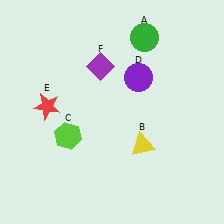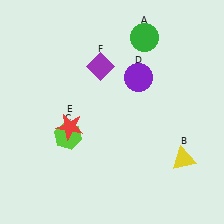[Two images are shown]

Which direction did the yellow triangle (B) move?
The yellow triangle (B) moved right.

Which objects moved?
The objects that moved are: the yellow triangle (B), the red star (E).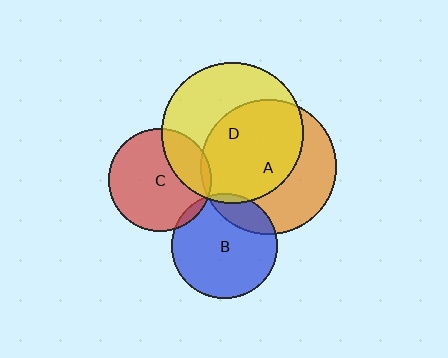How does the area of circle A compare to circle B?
Approximately 1.7 times.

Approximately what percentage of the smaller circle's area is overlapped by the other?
Approximately 25%.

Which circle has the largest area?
Circle D (yellow).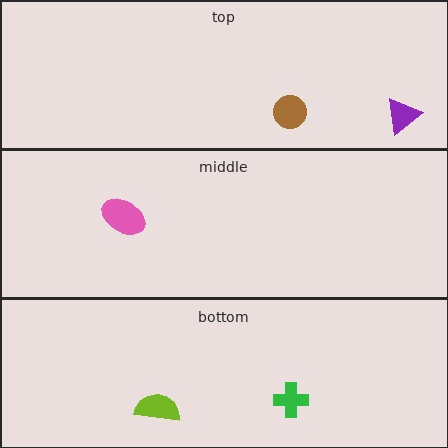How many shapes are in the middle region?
1.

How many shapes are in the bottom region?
2.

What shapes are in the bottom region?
The green cross, the lime semicircle.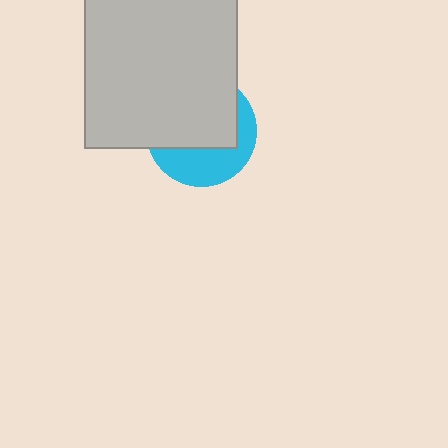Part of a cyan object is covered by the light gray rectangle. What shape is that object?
It is a circle.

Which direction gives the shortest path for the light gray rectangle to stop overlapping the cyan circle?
Moving up gives the shortest separation.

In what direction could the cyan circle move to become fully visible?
The cyan circle could move down. That would shift it out from behind the light gray rectangle entirely.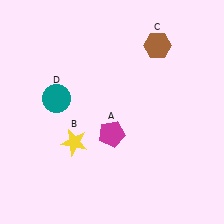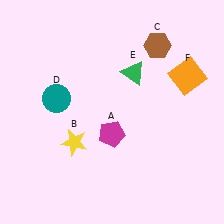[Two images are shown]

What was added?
A green triangle (E), an orange square (F) were added in Image 2.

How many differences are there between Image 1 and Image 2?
There are 2 differences between the two images.